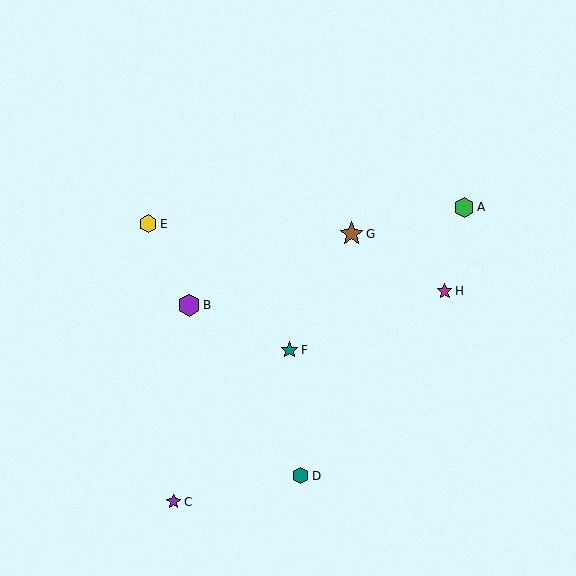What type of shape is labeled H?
Shape H is a magenta star.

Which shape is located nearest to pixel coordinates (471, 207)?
The green hexagon (labeled A) at (464, 207) is nearest to that location.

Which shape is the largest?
The brown star (labeled G) is the largest.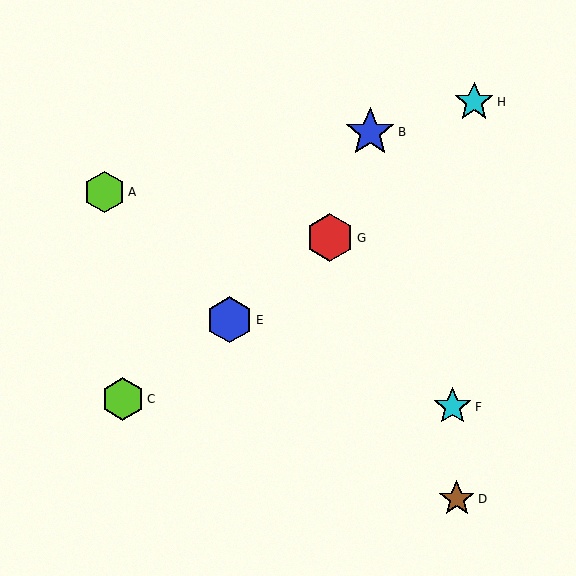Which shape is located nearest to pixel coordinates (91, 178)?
The lime hexagon (labeled A) at (105, 192) is nearest to that location.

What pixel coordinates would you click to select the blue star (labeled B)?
Click at (370, 132) to select the blue star B.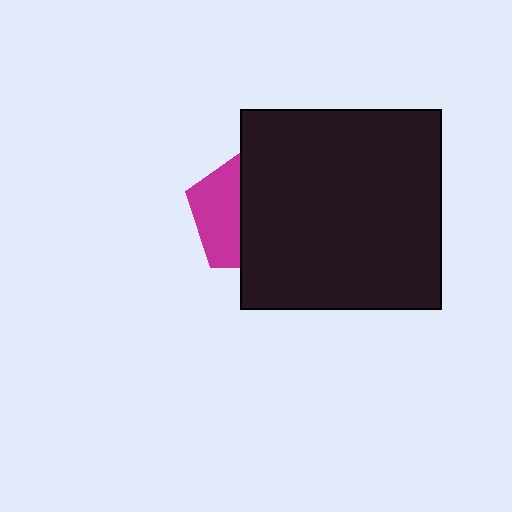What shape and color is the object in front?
The object in front is a black square.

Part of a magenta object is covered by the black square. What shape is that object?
It is a pentagon.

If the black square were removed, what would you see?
You would see the complete magenta pentagon.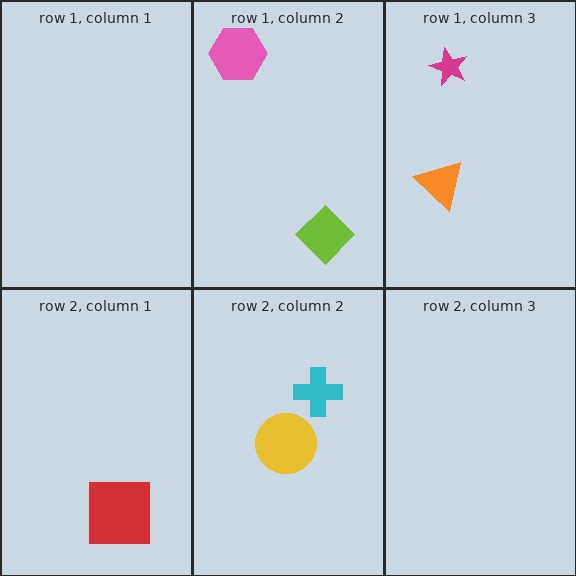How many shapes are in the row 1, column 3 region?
2.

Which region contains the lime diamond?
The row 1, column 2 region.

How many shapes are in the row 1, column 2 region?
2.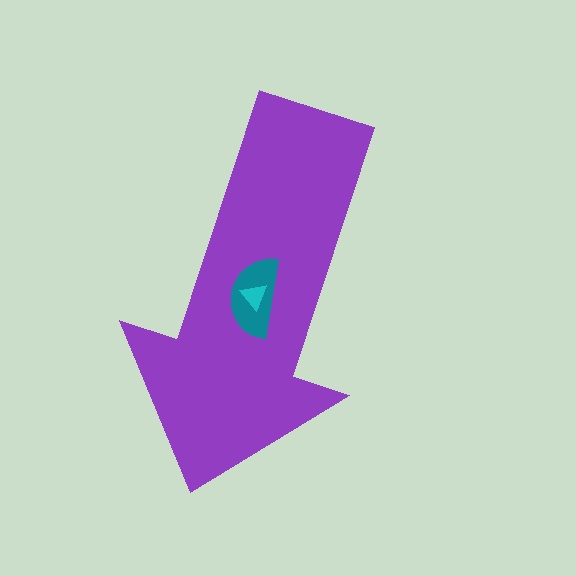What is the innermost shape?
The cyan triangle.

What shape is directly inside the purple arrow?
The teal semicircle.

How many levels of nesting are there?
3.